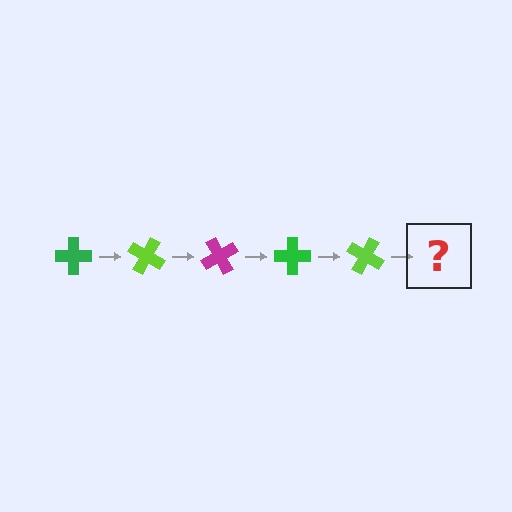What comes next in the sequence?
The next element should be a magenta cross, rotated 150 degrees from the start.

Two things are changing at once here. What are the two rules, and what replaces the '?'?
The two rules are that it rotates 30 degrees each step and the color cycles through green, lime, and magenta. The '?' should be a magenta cross, rotated 150 degrees from the start.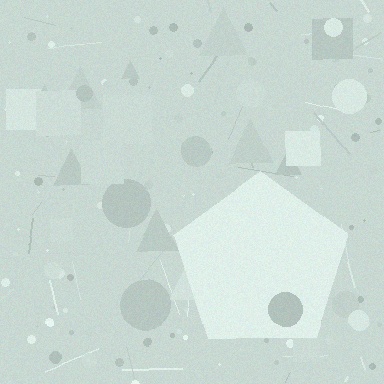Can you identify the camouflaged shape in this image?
The camouflaged shape is a pentagon.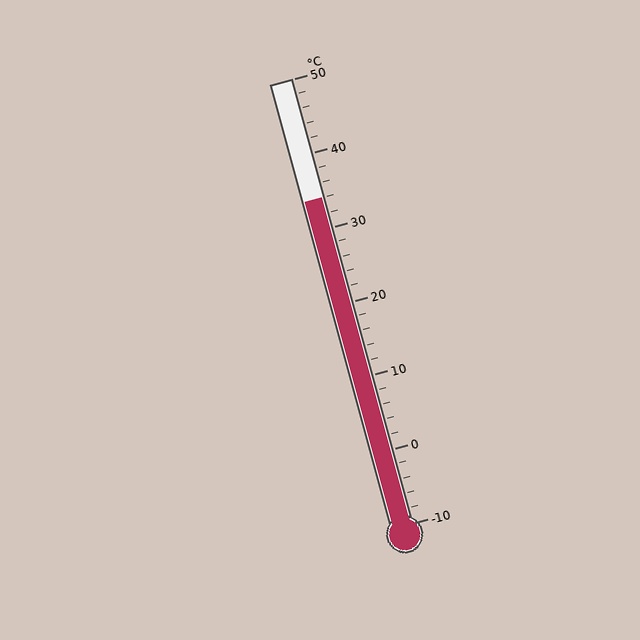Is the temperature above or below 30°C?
The temperature is above 30°C.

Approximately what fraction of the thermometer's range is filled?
The thermometer is filled to approximately 75% of its range.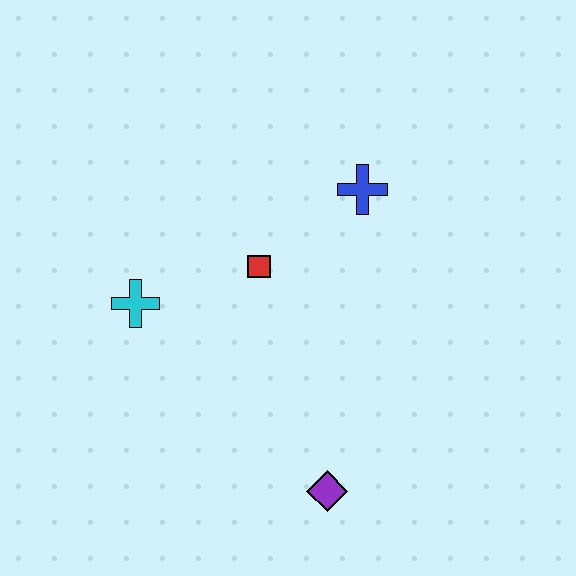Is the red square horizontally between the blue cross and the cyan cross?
Yes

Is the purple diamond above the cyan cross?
No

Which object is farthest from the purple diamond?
The blue cross is farthest from the purple diamond.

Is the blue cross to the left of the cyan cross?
No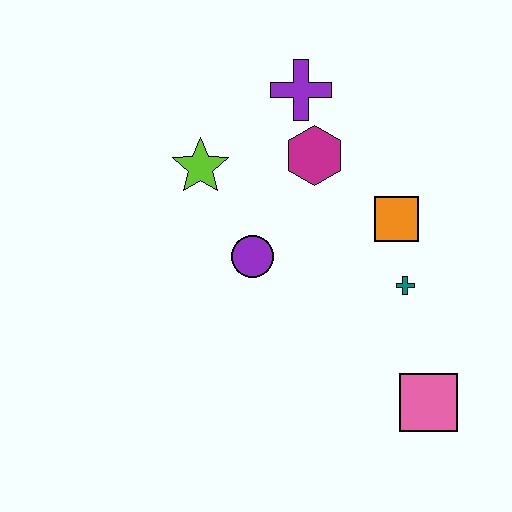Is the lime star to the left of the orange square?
Yes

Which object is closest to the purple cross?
The magenta hexagon is closest to the purple cross.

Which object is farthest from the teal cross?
The lime star is farthest from the teal cross.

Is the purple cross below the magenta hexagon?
No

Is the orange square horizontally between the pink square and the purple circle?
Yes